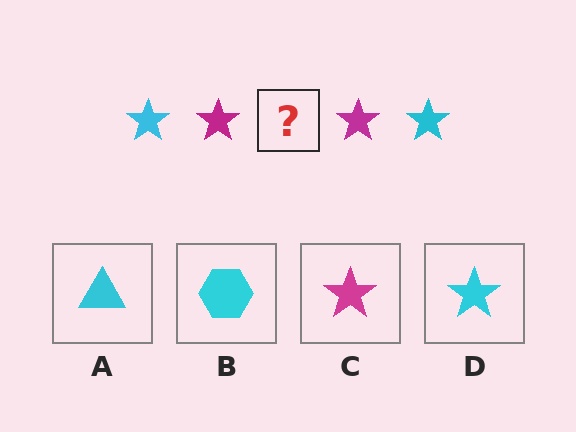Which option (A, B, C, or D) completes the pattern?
D.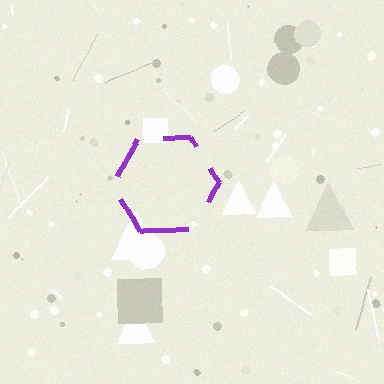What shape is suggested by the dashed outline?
The dashed outline suggests a hexagon.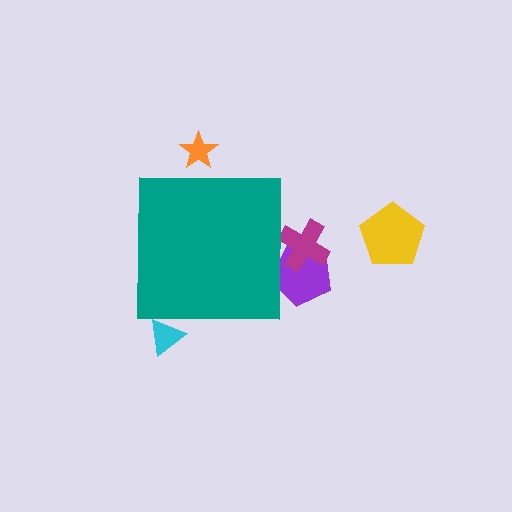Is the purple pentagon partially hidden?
Yes, the purple pentagon is partially hidden behind the teal square.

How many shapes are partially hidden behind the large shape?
4 shapes are partially hidden.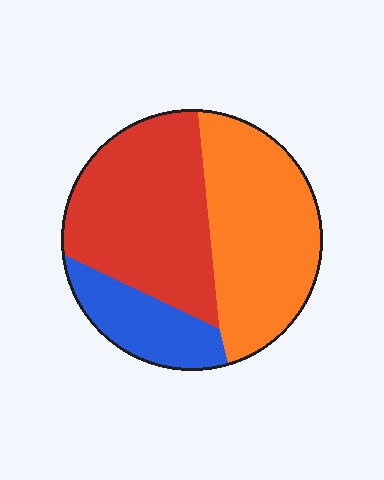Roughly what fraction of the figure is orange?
Orange takes up about two fifths (2/5) of the figure.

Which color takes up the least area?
Blue, at roughly 15%.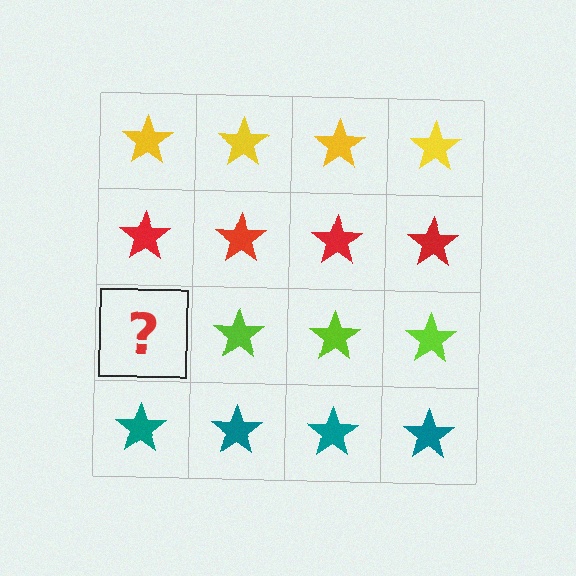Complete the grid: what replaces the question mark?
The question mark should be replaced with a lime star.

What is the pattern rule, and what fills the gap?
The rule is that each row has a consistent color. The gap should be filled with a lime star.